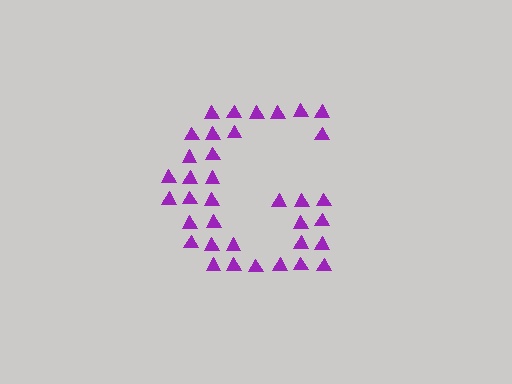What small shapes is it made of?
It is made of small triangles.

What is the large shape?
The large shape is the letter G.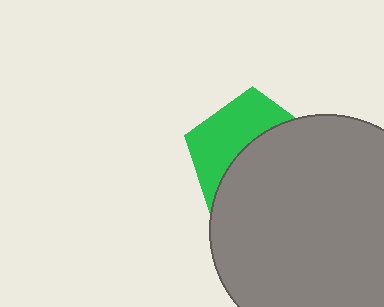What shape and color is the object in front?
The object in front is a gray circle.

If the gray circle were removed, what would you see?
You would see the complete green pentagon.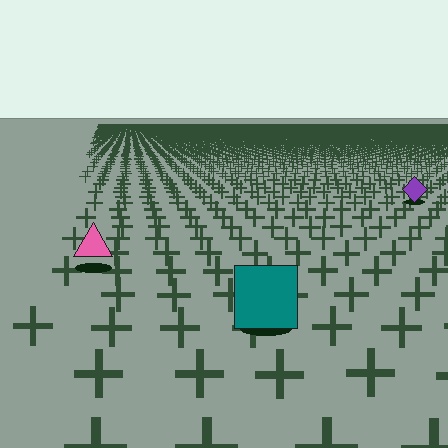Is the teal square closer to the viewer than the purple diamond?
Yes. The teal square is closer — you can tell from the texture gradient: the ground texture is coarser near it.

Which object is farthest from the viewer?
The purple diamond is farthest from the viewer. It appears smaller and the ground texture around it is denser.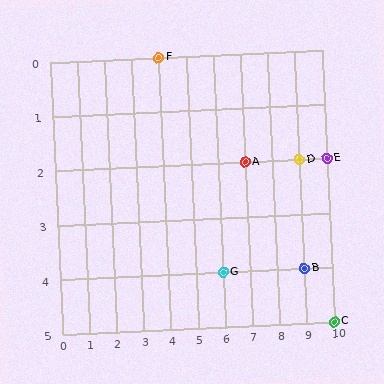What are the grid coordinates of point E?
Point E is at grid coordinates (10, 2).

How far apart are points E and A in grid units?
Points E and A are 3 columns apart.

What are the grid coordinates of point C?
Point C is at grid coordinates (10, 5).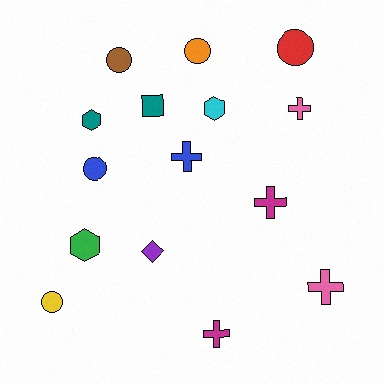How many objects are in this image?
There are 15 objects.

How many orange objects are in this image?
There is 1 orange object.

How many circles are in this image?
There are 5 circles.